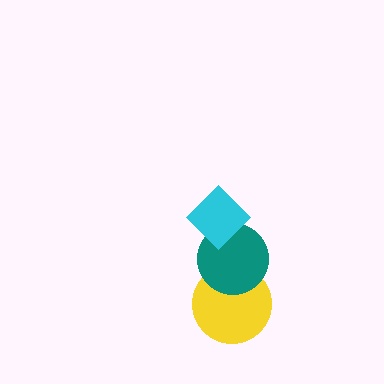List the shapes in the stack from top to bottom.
From top to bottom: the cyan diamond, the teal circle, the yellow circle.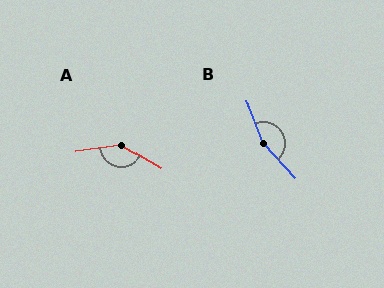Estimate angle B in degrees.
Approximately 158 degrees.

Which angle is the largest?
B, at approximately 158 degrees.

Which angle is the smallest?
A, at approximately 141 degrees.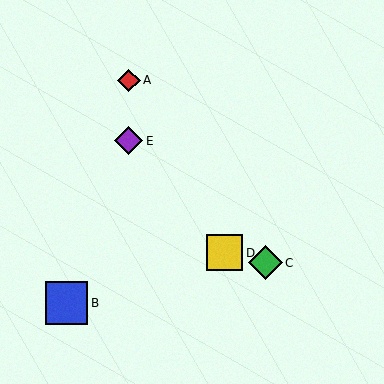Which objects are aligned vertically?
Objects A, E are aligned vertically.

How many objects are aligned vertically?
2 objects (A, E) are aligned vertically.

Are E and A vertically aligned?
Yes, both are at x≈129.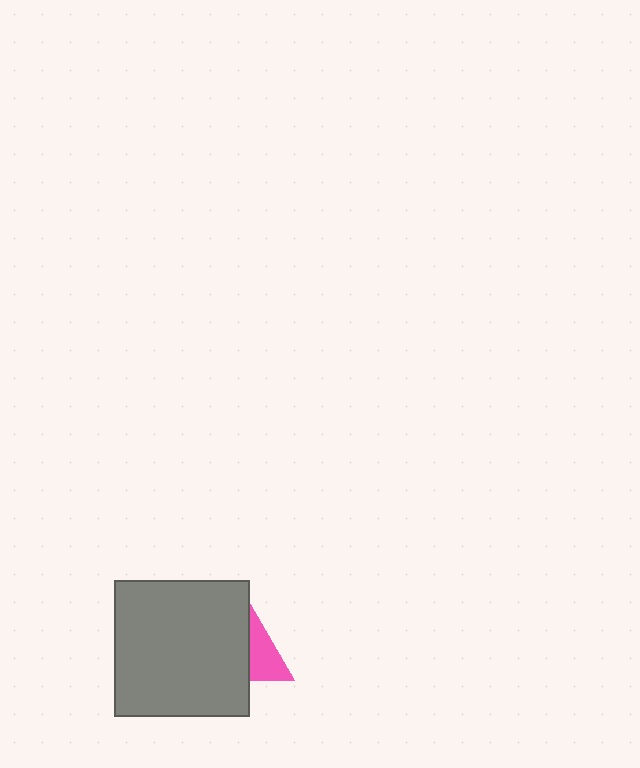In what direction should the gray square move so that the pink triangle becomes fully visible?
The gray square should move left. That is the shortest direction to clear the overlap and leave the pink triangle fully visible.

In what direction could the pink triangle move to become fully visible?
The pink triangle could move right. That would shift it out from behind the gray square entirely.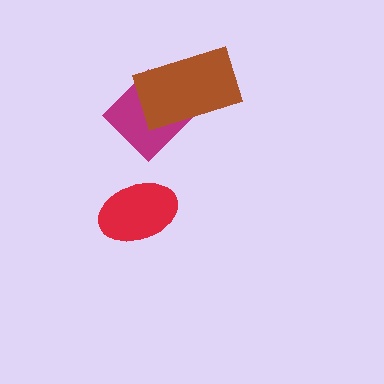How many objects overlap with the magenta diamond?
1 object overlaps with the magenta diamond.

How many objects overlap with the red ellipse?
0 objects overlap with the red ellipse.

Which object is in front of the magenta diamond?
The brown rectangle is in front of the magenta diamond.